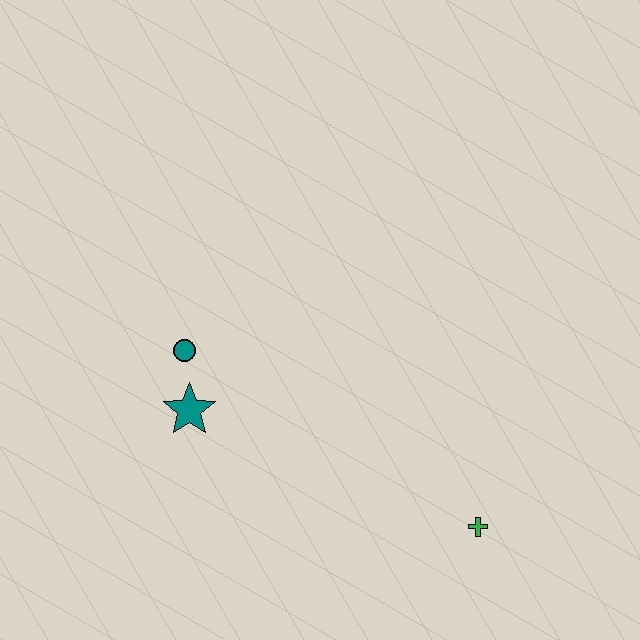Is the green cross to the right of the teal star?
Yes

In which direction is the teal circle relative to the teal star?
The teal circle is above the teal star.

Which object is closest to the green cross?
The teal star is closest to the green cross.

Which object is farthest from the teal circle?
The green cross is farthest from the teal circle.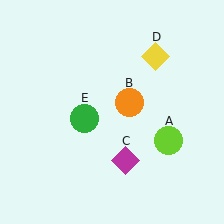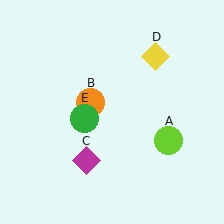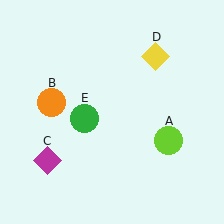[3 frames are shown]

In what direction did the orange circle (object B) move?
The orange circle (object B) moved left.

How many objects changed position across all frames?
2 objects changed position: orange circle (object B), magenta diamond (object C).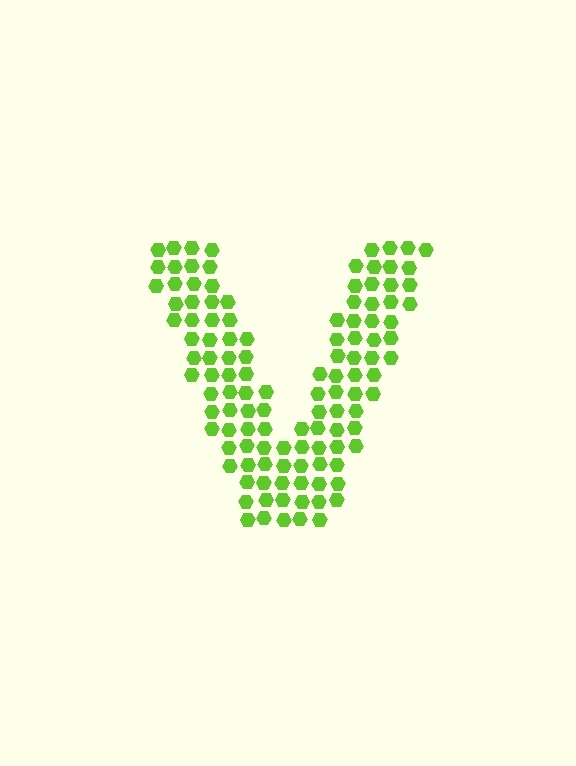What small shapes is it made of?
It is made of small hexagons.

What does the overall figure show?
The overall figure shows the letter V.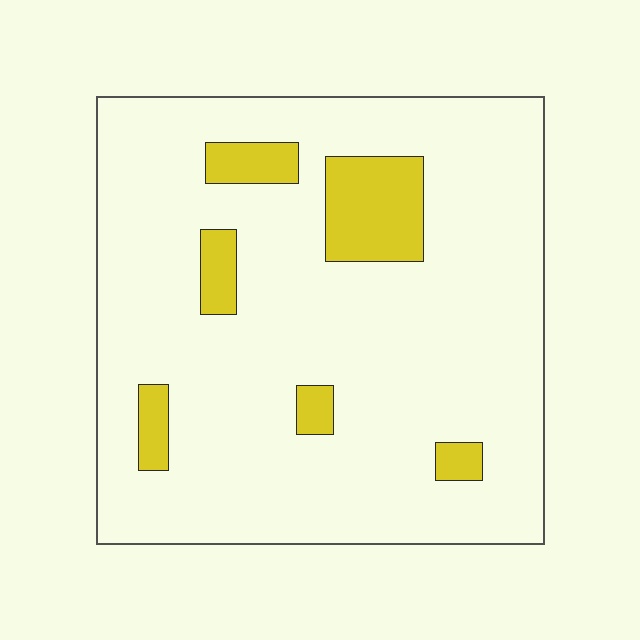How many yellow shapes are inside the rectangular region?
6.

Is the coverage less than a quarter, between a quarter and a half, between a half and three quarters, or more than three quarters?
Less than a quarter.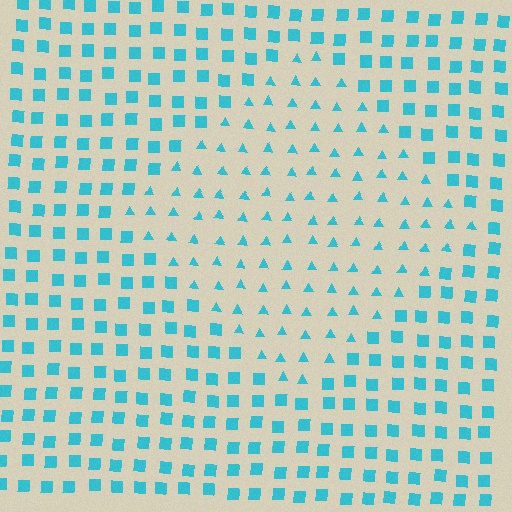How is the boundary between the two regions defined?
The boundary is defined by a change in element shape: triangles inside vs. squares outside. All elements share the same color and spacing.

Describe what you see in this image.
The image is filled with small cyan elements arranged in a uniform grid. A diamond-shaped region contains triangles, while the surrounding area contains squares. The boundary is defined purely by the change in element shape.